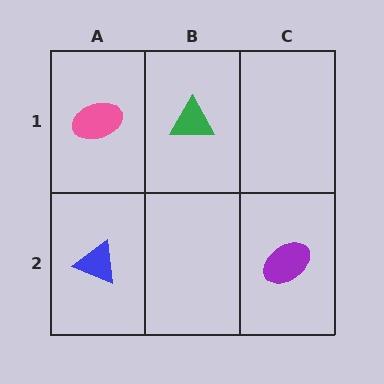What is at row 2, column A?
A blue triangle.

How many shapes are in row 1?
2 shapes.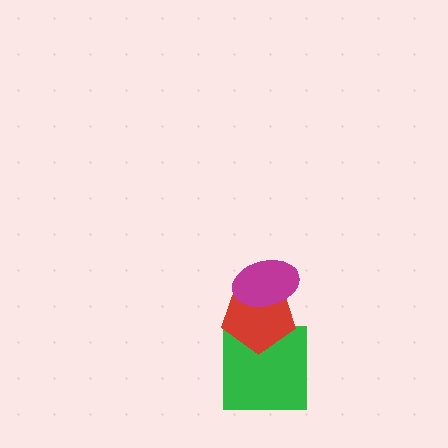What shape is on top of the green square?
The red pentagon is on top of the green square.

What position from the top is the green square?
The green square is 3rd from the top.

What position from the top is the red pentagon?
The red pentagon is 2nd from the top.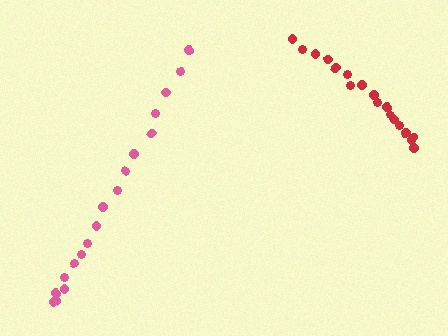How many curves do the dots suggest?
There are 2 distinct paths.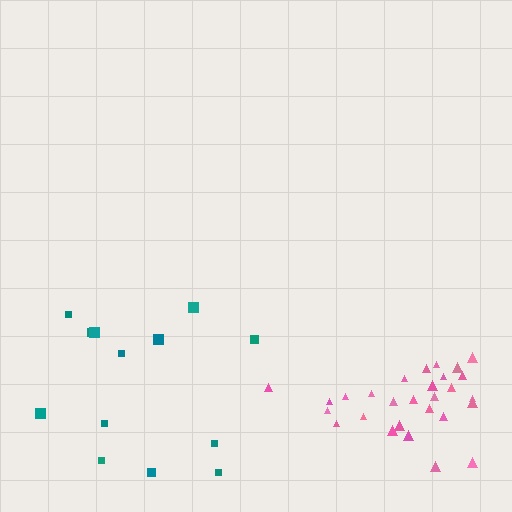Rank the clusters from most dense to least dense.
pink, teal.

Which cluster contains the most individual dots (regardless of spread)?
Pink (28).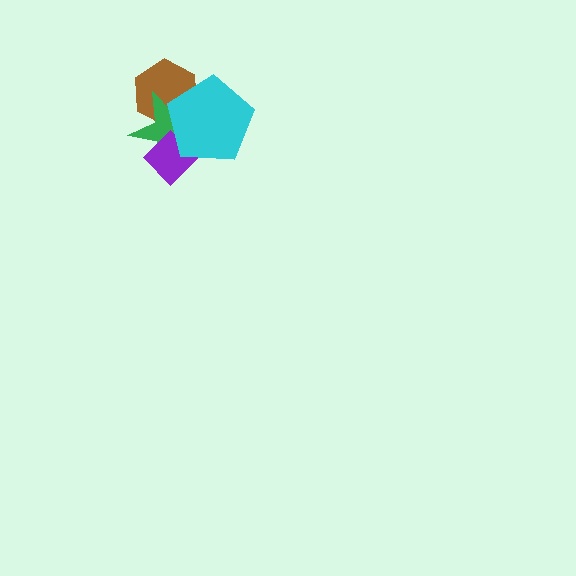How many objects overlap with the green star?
3 objects overlap with the green star.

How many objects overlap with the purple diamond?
2 objects overlap with the purple diamond.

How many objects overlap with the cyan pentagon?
3 objects overlap with the cyan pentagon.